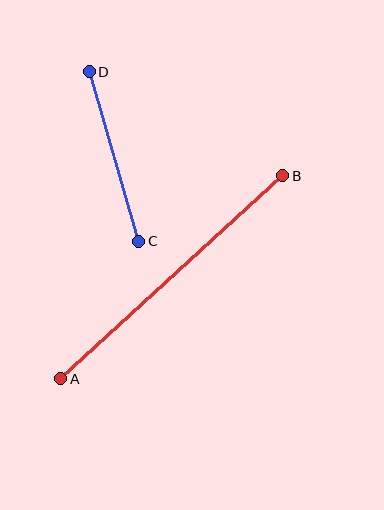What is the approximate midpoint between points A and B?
The midpoint is at approximately (172, 277) pixels.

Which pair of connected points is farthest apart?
Points A and B are farthest apart.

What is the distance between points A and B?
The distance is approximately 301 pixels.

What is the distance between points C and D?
The distance is approximately 176 pixels.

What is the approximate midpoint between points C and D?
The midpoint is at approximately (114, 156) pixels.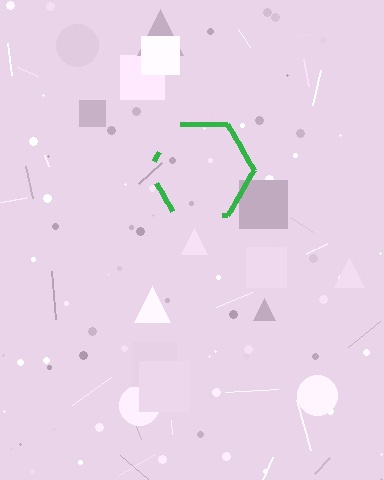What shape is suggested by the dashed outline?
The dashed outline suggests a hexagon.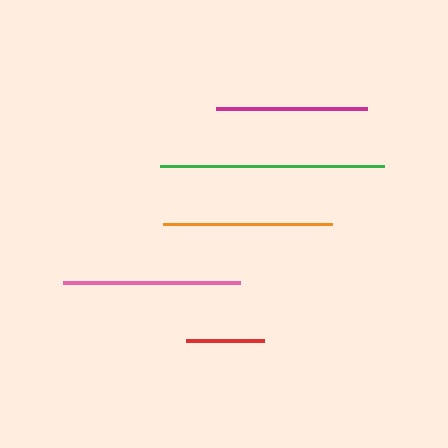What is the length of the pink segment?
The pink segment is approximately 178 pixels long.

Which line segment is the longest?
The green line is the longest at approximately 224 pixels.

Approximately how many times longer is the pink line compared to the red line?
The pink line is approximately 2.3 times the length of the red line.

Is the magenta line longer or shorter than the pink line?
The pink line is longer than the magenta line.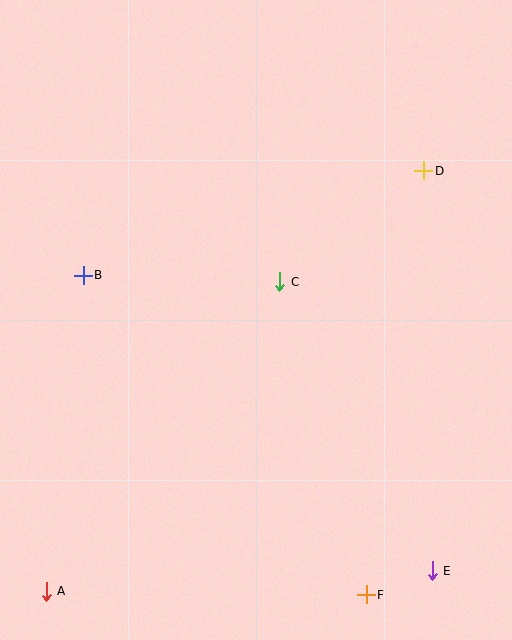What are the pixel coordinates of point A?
Point A is at (46, 591).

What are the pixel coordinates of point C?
Point C is at (280, 282).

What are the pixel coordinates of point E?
Point E is at (432, 571).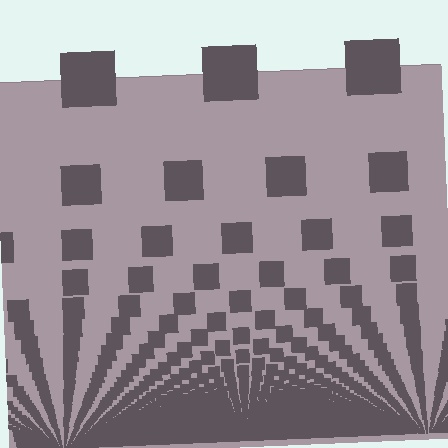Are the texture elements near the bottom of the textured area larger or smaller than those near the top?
Smaller. The gradient is inverted — elements near the bottom are smaller and denser.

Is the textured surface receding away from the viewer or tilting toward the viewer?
The surface appears to tilt toward the viewer. Texture elements get larger and sparser toward the top.